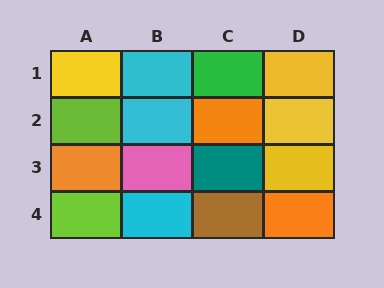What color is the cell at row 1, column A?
Yellow.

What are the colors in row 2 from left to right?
Lime, cyan, orange, yellow.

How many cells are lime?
2 cells are lime.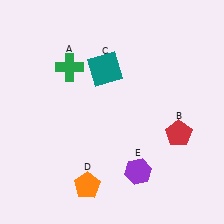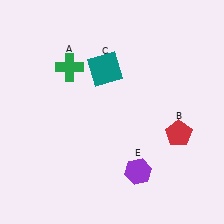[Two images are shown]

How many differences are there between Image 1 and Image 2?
There is 1 difference between the two images.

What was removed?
The orange pentagon (D) was removed in Image 2.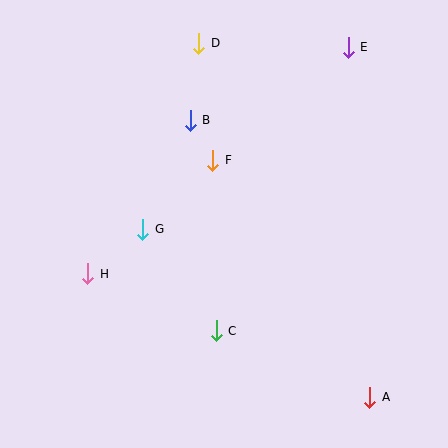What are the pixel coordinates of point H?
Point H is at (88, 274).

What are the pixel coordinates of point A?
Point A is at (370, 397).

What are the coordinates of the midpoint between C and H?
The midpoint between C and H is at (152, 302).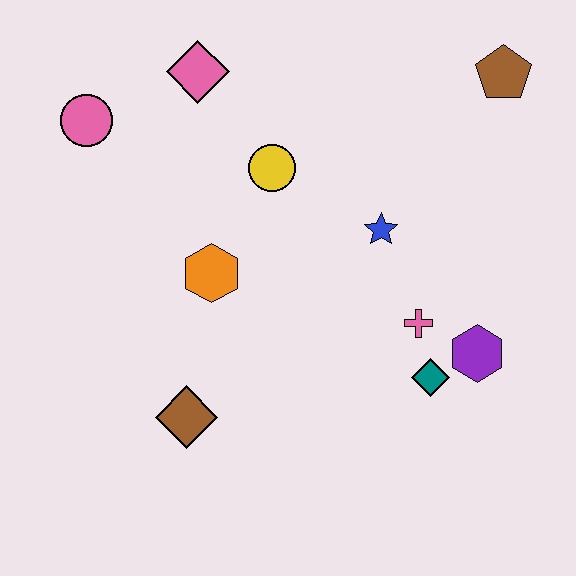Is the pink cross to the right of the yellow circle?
Yes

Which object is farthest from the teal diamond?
The pink circle is farthest from the teal diamond.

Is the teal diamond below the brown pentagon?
Yes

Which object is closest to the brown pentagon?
The blue star is closest to the brown pentagon.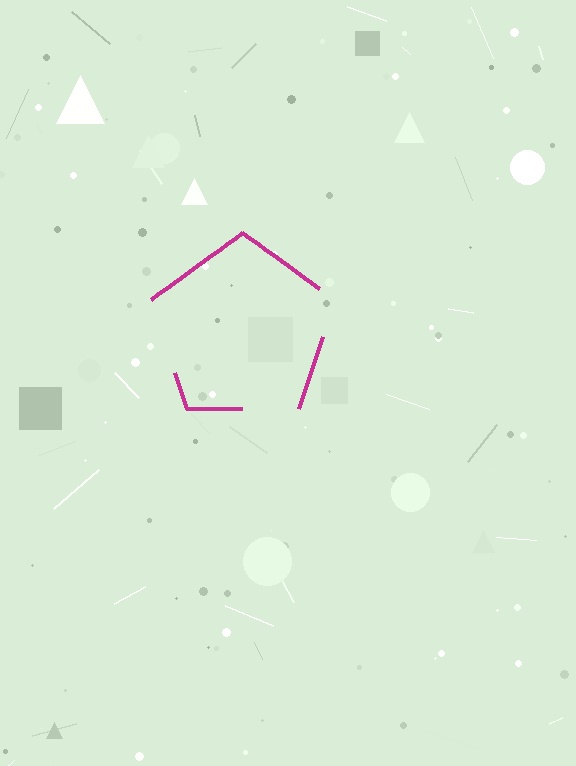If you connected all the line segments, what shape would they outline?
They would outline a pentagon.